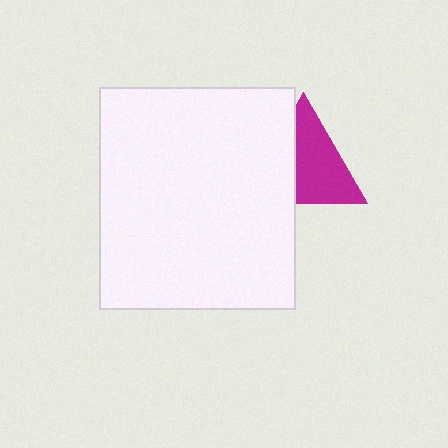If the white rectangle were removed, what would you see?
You would see the complete magenta triangle.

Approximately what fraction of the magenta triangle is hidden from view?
Roughly 38% of the magenta triangle is hidden behind the white rectangle.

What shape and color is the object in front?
The object in front is a white rectangle.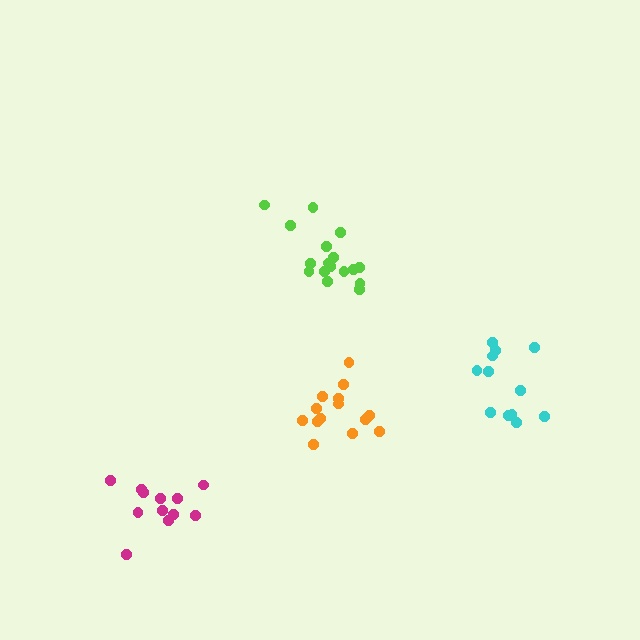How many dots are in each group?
Group 1: 12 dots, Group 2: 14 dots, Group 3: 12 dots, Group 4: 17 dots (55 total).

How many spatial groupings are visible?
There are 4 spatial groupings.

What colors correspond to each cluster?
The clusters are colored: magenta, orange, cyan, lime.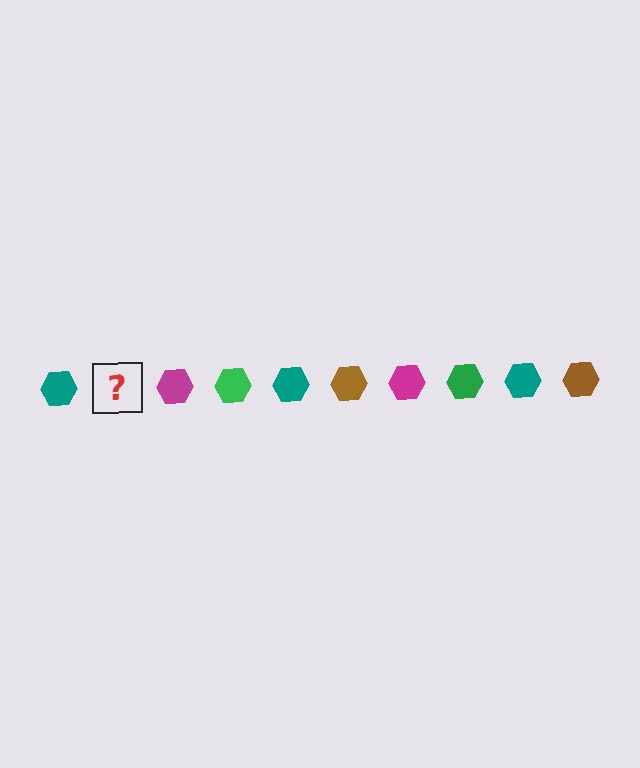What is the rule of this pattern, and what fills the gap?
The rule is that the pattern cycles through teal, brown, magenta, green hexagons. The gap should be filled with a brown hexagon.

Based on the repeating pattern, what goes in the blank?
The blank should be a brown hexagon.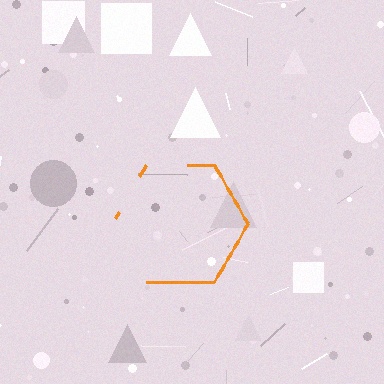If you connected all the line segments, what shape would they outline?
They would outline a hexagon.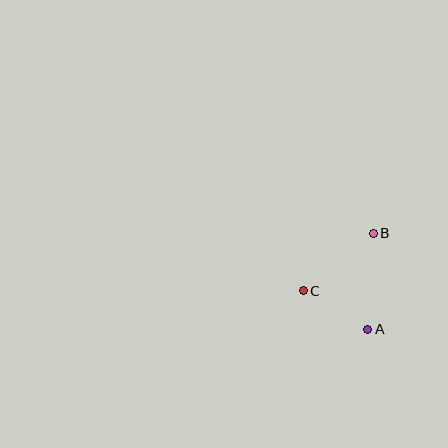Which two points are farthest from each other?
Points A and B are farthest from each other.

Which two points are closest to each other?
Points A and C are closest to each other.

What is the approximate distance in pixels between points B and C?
The distance between B and C is approximately 90 pixels.